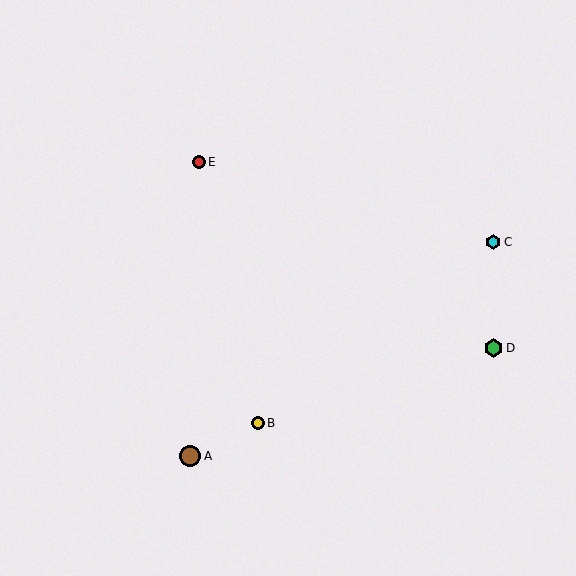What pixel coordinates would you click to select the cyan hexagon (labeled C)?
Click at (493, 242) to select the cyan hexagon C.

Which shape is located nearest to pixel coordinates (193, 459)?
The brown circle (labeled A) at (190, 456) is nearest to that location.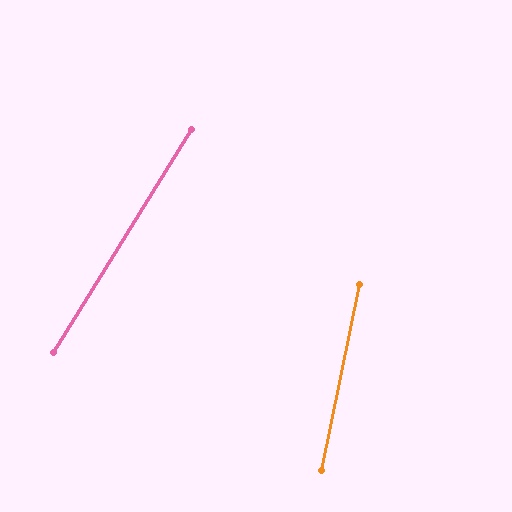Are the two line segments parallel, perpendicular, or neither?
Neither parallel nor perpendicular — they differ by about 20°.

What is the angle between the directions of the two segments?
Approximately 20 degrees.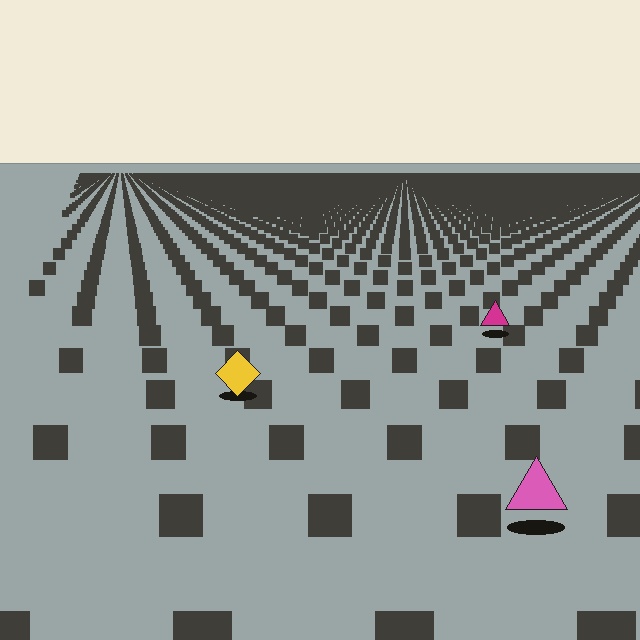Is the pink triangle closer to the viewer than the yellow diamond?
Yes. The pink triangle is closer — you can tell from the texture gradient: the ground texture is coarser near it.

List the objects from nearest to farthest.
From nearest to farthest: the pink triangle, the yellow diamond, the magenta triangle.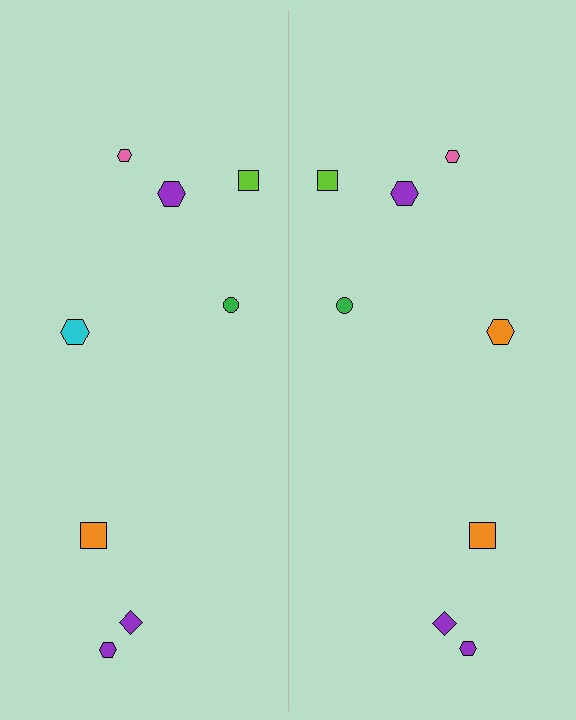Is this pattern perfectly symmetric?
No, the pattern is not perfectly symmetric. The orange hexagon on the right side breaks the symmetry — its mirror counterpart is cyan.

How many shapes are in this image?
There are 16 shapes in this image.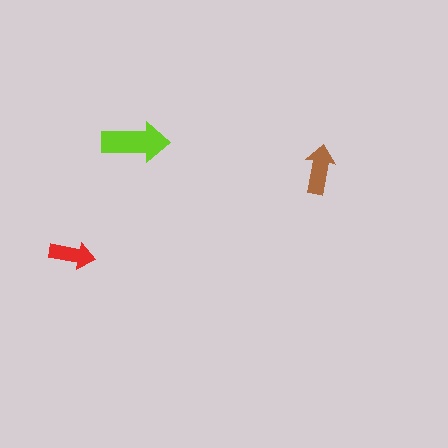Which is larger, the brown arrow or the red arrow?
The brown one.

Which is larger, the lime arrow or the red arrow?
The lime one.